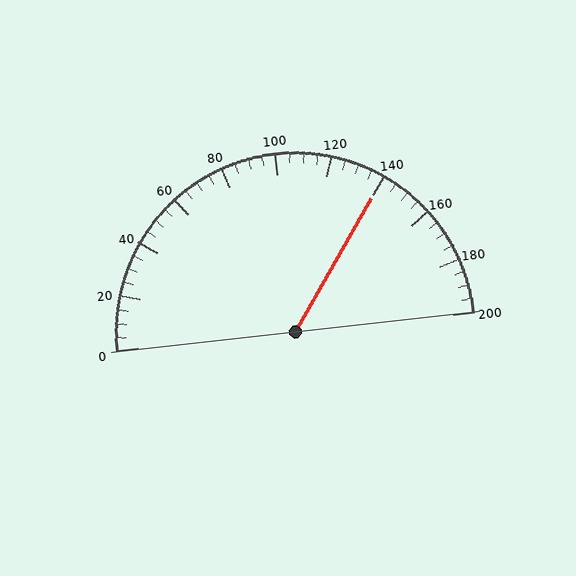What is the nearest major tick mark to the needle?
The nearest major tick mark is 140.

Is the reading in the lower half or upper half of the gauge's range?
The reading is in the upper half of the range (0 to 200).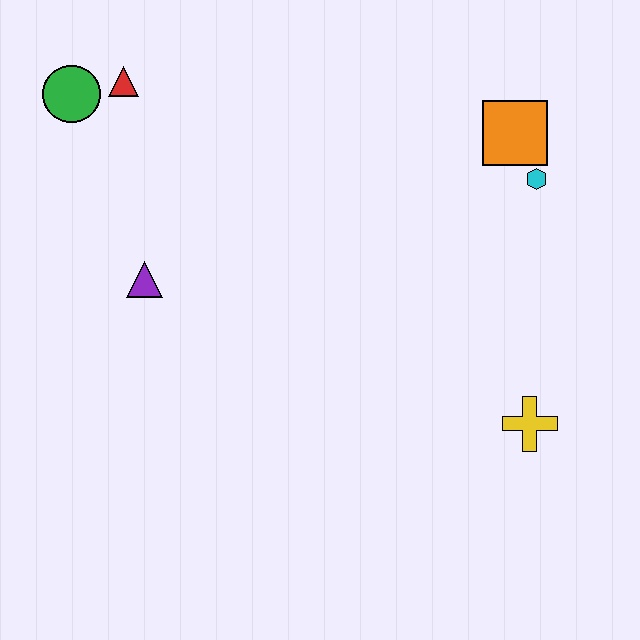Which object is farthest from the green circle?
The yellow cross is farthest from the green circle.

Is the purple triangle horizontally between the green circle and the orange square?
Yes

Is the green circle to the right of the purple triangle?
No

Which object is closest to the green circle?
The red triangle is closest to the green circle.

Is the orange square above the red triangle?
No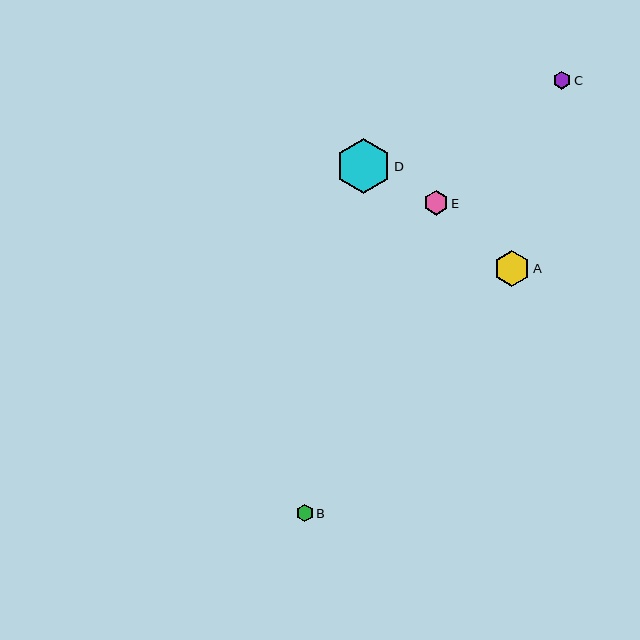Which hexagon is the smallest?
Hexagon B is the smallest with a size of approximately 17 pixels.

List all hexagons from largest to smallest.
From largest to smallest: D, A, E, C, B.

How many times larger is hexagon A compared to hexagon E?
Hexagon A is approximately 1.5 times the size of hexagon E.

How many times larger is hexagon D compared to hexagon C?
Hexagon D is approximately 3.0 times the size of hexagon C.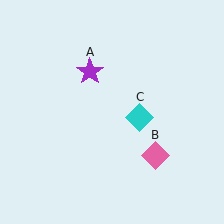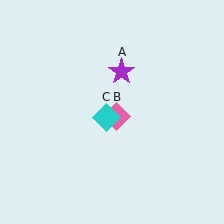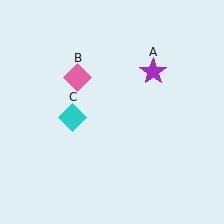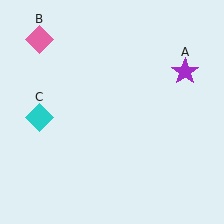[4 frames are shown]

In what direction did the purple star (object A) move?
The purple star (object A) moved right.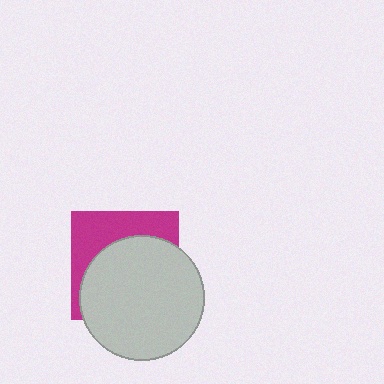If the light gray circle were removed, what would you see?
You would see the complete magenta square.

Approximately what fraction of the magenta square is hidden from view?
Roughly 64% of the magenta square is hidden behind the light gray circle.